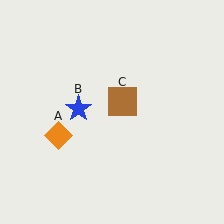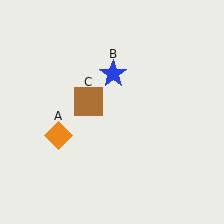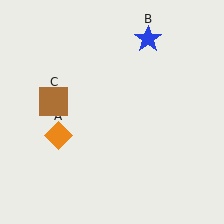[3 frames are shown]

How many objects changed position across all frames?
2 objects changed position: blue star (object B), brown square (object C).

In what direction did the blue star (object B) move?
The blue star (object B) moved up and to the right.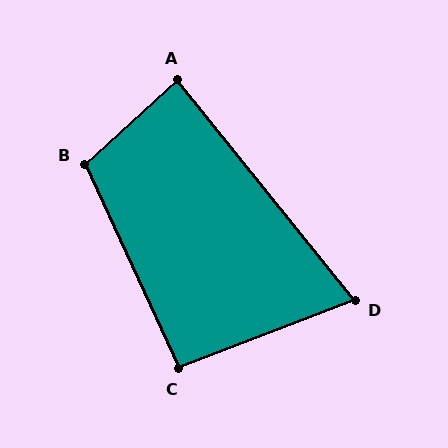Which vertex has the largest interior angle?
B, at approximately 108 degrees.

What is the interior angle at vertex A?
Approximately 86 degrees (approximately right).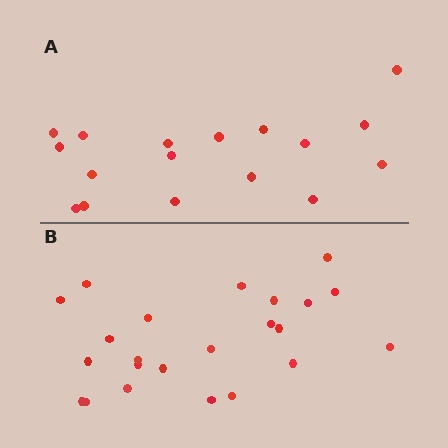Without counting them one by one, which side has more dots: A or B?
Region B (the bottom region) has more dots.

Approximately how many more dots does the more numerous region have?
Region B has about 6 more dots than region A.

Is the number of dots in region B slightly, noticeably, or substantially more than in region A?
Region B has noticeably more, but not dramatically so. The ratio is roughly 1.4 to 1.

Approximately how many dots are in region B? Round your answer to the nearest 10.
About 20 dots. (The exact count is 23, which rounds to 20.)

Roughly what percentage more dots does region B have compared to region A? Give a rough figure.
About 35% more.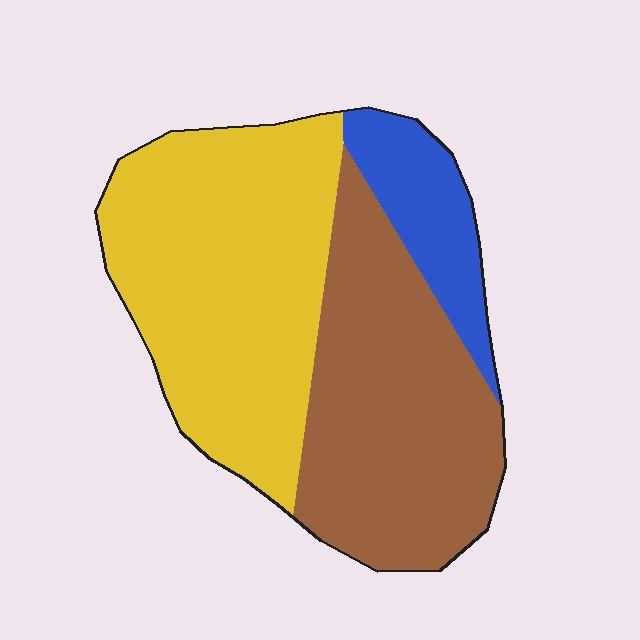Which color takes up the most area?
Yellow, at roughly 45%.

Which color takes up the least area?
Blue, at roughly 15%.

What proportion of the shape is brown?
Brown covers 40% of the shape.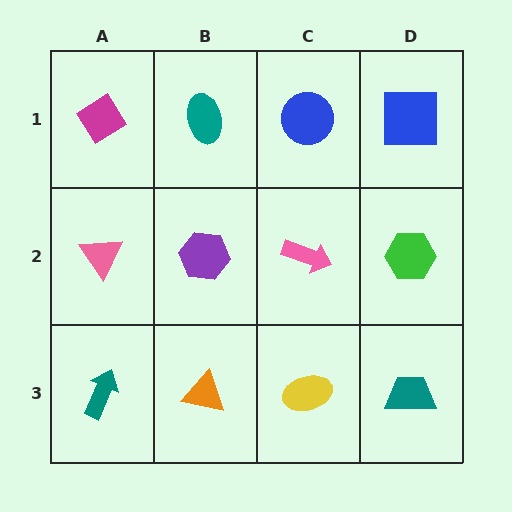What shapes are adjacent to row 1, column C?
A pink arrow (row 2, column C), a teal ellipse (row 1, column B), a blue square (row 1, column D).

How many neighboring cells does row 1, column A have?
2.